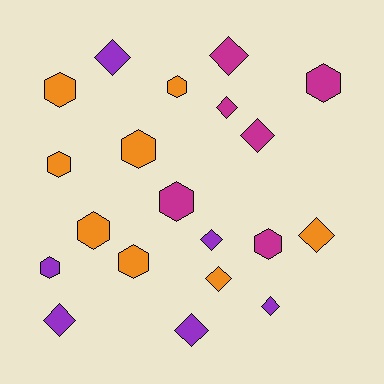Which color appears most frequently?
Orange, with 8 objects.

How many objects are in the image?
There are 20 objects.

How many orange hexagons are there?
There are 6 orange hexagons.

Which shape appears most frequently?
Hexagon, with 10 objects.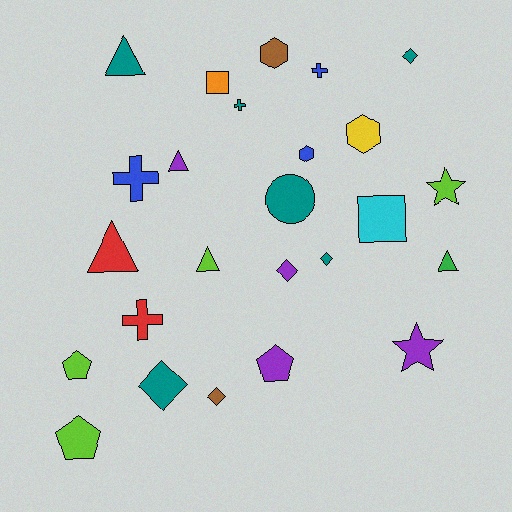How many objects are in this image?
There are 25 objects.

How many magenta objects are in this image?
There are no magenta objects.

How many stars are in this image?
There are 2 stars.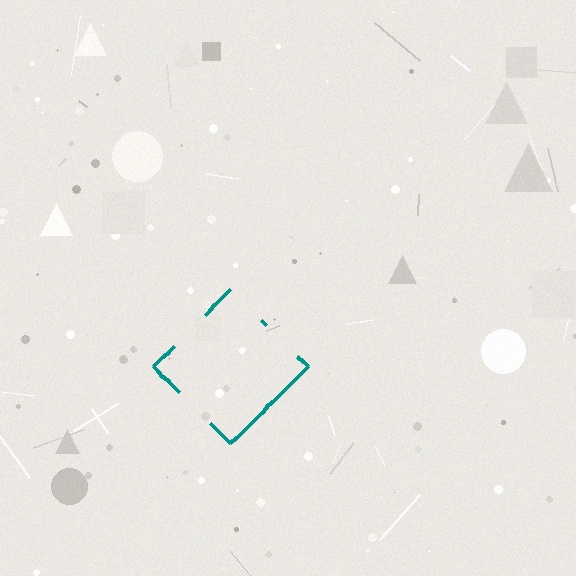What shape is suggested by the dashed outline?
The dashed outline suggests a diamond.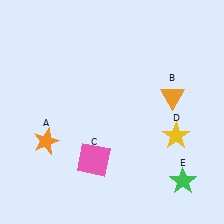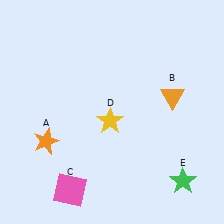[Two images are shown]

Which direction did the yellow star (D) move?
The yellow star (D) moved left.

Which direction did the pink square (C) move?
The pink square (C) moved down.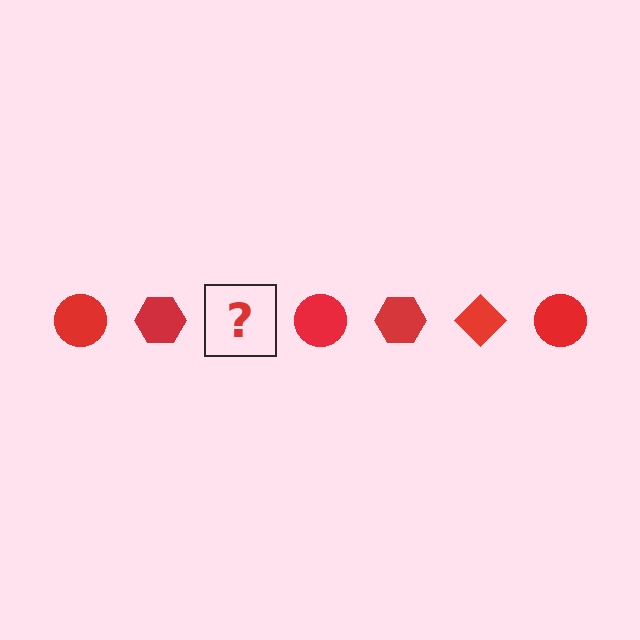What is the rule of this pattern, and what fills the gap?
The rule is that the pattern cycles through circle, hexagon, diamond shapes in red. The gap should be filled with a red diamond.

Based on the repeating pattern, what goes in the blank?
The blank should be a red diamond.